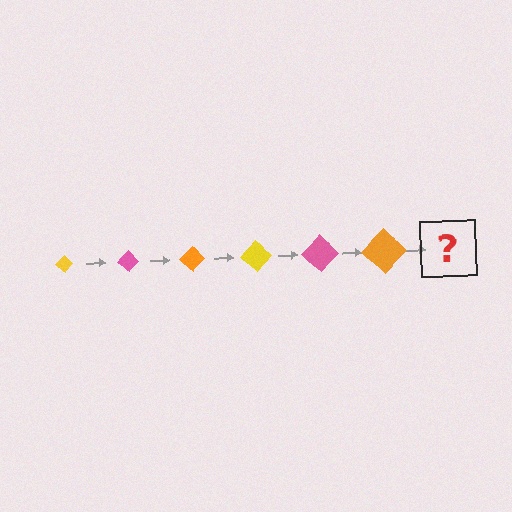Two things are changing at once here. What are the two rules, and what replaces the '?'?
The two rules are that the diamond grows larger each step and the color cycles through yellow, pink, and orange. The '?' should be a yellow diamond, larger than the previous one.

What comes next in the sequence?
The next element should be a yellow diamond, larger than the previous one.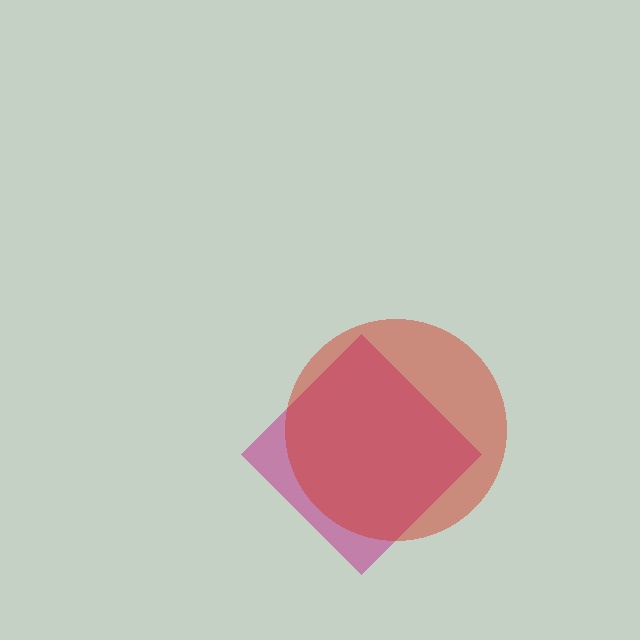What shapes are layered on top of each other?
The layered shapes are: a magenta diamond, a red circle.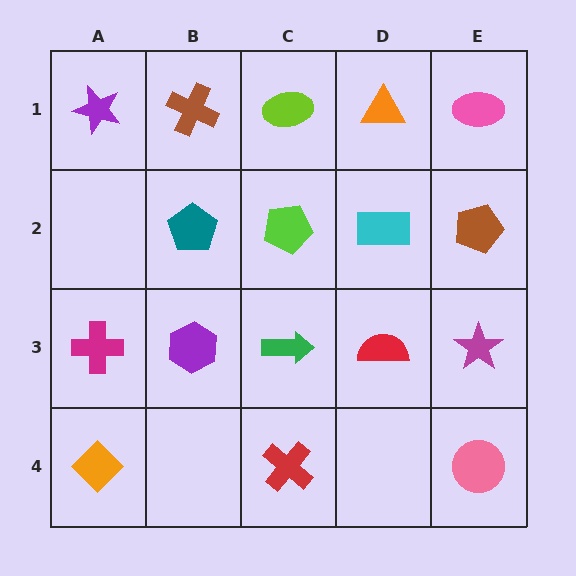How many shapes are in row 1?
5 shapes.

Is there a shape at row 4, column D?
No, that cell is empty.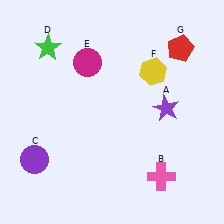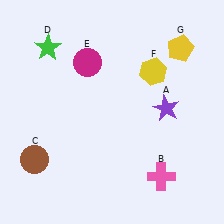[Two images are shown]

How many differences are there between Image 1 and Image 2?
There are 2 differences between the two images.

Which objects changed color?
C changed from purple to brown. G changed from red to yellow.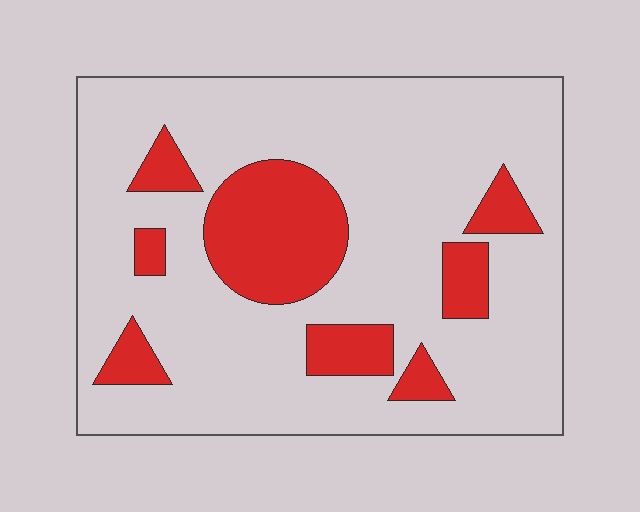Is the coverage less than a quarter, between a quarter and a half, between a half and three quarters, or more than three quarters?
Less than a quarter.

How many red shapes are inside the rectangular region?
8.